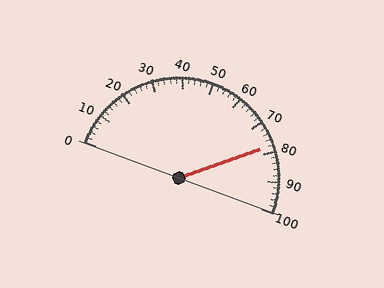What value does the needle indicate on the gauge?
The needle indicates approximately 78.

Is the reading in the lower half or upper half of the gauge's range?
The reading is in the upper half of the range (0 to 100).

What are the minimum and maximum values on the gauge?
The gauge ranges from 0 to 100.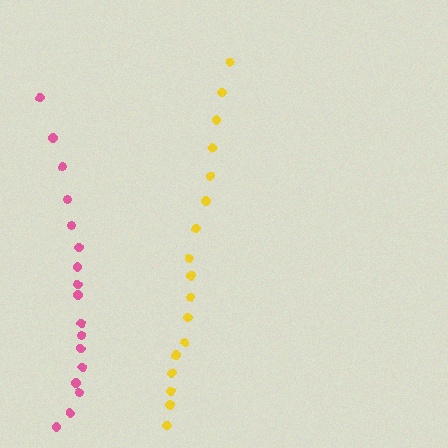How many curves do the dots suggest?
There are 2 distinct paths.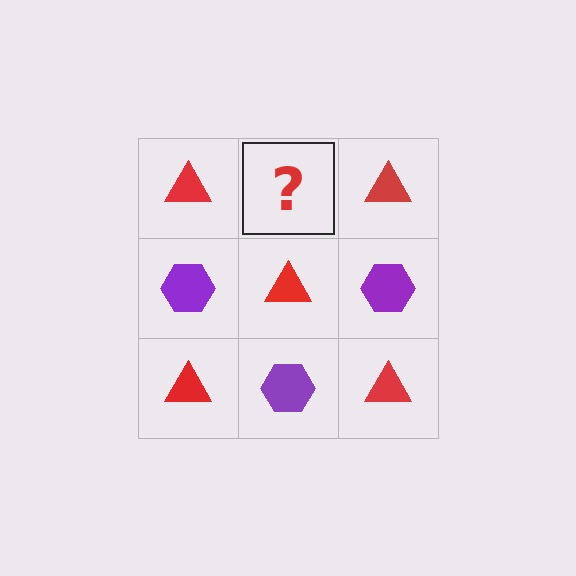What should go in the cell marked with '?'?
The missing cell should contain a purple hexagon.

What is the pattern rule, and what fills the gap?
The rule is that it alternates red triangle and purple hexagon in a checkerboard pattern. The gap should be filled with a purple hexagon.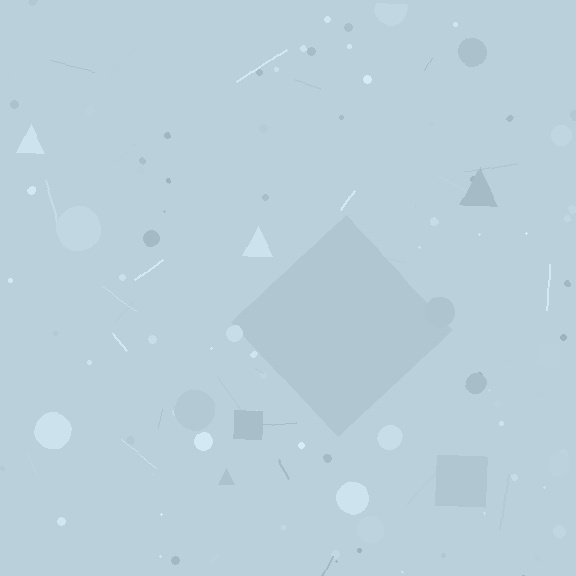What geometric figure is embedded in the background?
A diamond is embedded in the background.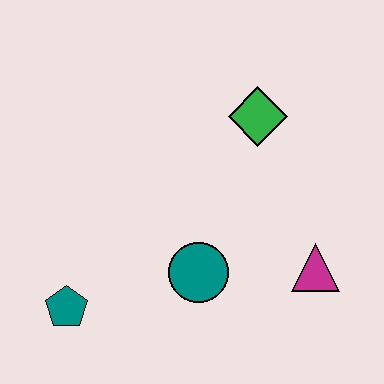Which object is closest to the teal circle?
The magenta triangle is closest to the teal circle.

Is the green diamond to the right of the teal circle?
Yes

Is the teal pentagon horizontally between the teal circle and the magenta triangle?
No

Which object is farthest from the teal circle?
The green diamond is farthest from the teal circle.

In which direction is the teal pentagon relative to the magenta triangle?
The teal pentagon is to the left of the magenta triangle.